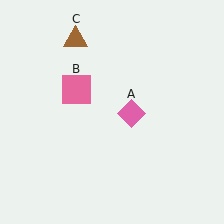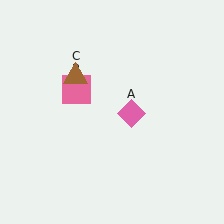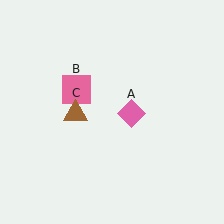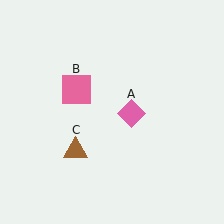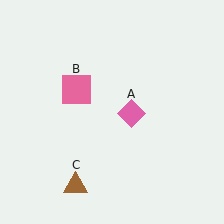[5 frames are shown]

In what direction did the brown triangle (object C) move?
The brown triangle (object C) moved down.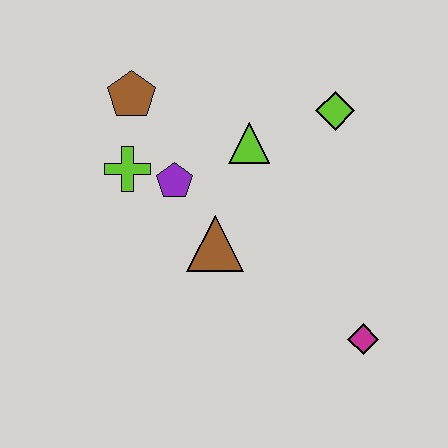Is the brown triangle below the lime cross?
Yes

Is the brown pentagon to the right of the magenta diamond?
No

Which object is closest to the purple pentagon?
The lime cross is closest to the purple pentagon.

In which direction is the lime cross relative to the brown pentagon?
The lime cross is below the brown pentagon.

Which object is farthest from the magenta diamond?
The brown pentagon is farthest from the magenta diamond.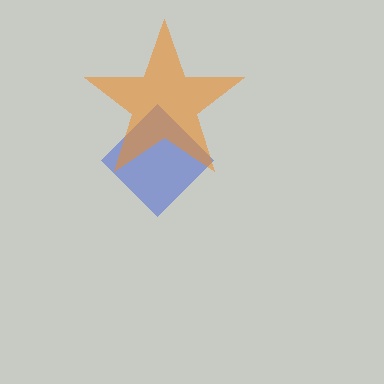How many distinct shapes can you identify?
There are 2 distinct shapes: a blue diamond, an orange star.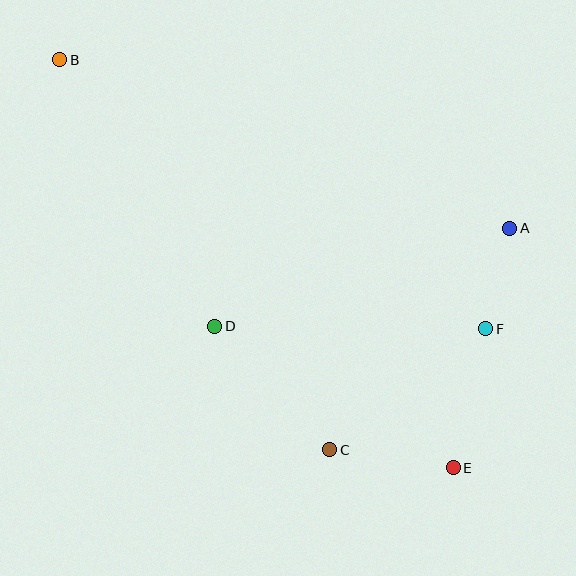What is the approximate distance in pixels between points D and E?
The distance between D and E is approximately 277 pixels.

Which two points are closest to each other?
Points A and F are closest to each other.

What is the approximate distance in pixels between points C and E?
The distance between C and E is approximately 125 pixels.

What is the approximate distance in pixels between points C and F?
The distance between C and F is approximately 197 pixels.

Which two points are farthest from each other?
Points B and E are farthest from each other.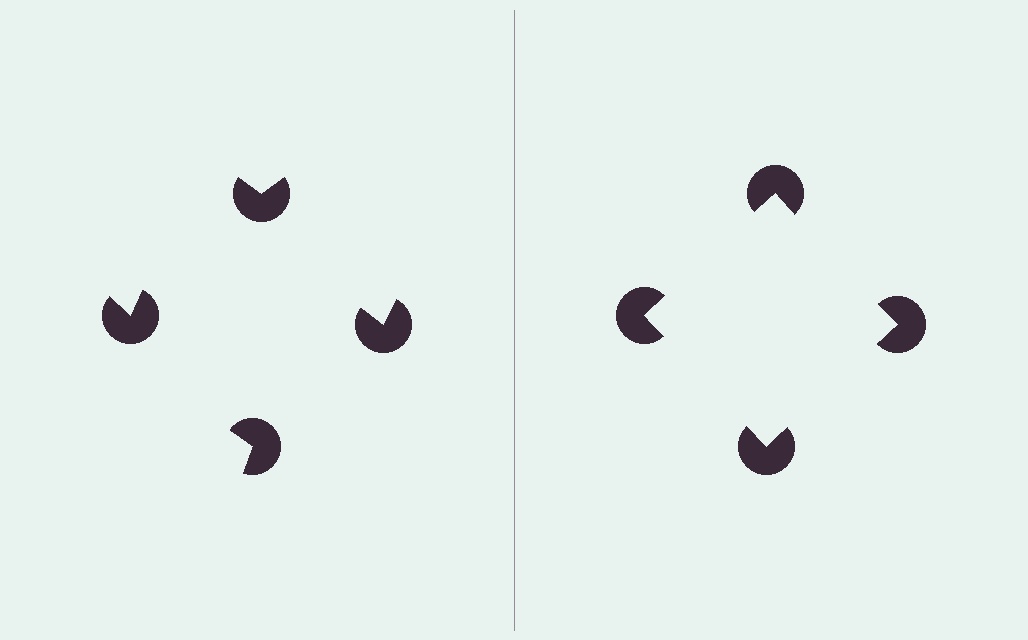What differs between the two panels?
The pac-man discs are positioned identically on both sides; only the wedge orientations differ. On the right they align to a square; on the left they are misaligned.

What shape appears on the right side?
An illusory square.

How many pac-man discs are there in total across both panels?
8 — 4 on each side.